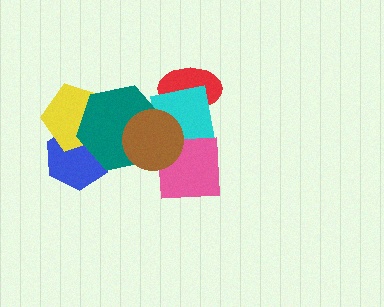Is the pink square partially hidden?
Yes, it is partially covered by another shape.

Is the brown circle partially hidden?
No, no other shape covers it.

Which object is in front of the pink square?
The brown circle is in front of the pink square.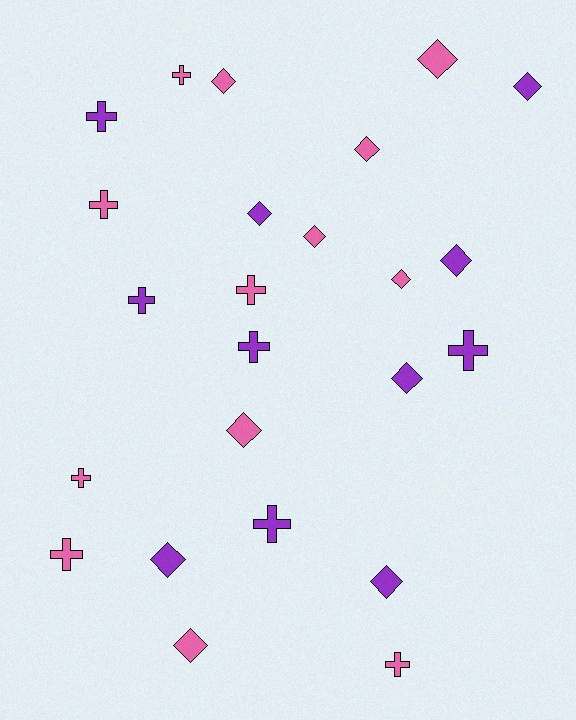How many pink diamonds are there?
There are 7 pink diamonds.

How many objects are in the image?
There are 24 objects.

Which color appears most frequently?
Pink, with 13 objects.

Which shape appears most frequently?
Diamond, with 13 objects.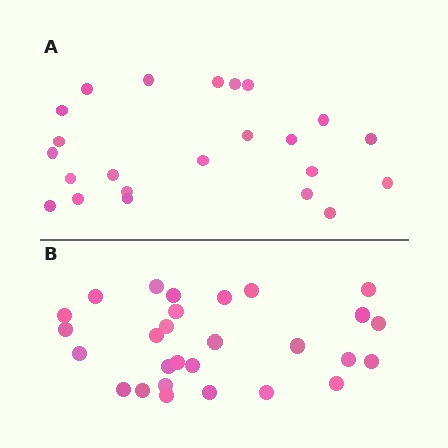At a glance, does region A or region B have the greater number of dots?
Region B (the bottom region) has more dots.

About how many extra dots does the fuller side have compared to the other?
Region B has about 5 more dots than region A.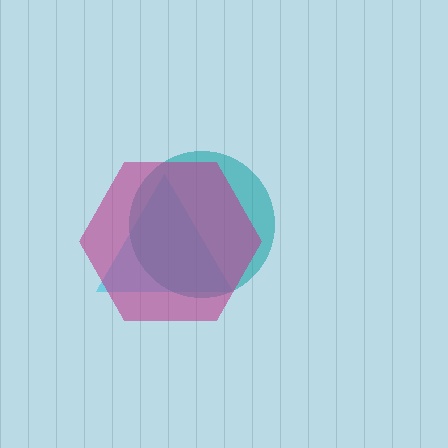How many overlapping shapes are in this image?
There are 3 overlapping shapes in the image.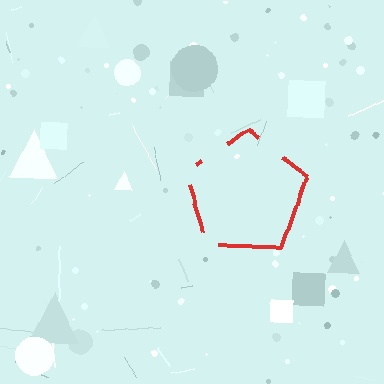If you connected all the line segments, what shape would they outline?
They would outline a pentagon.